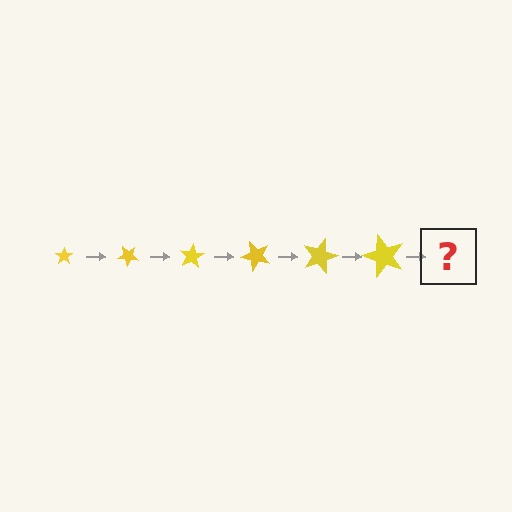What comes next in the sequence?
The next element should be a star, larger than the previous one and rotated 240 degrees from the start.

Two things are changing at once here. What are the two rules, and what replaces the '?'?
The two rules are that the star grows larger each step and it rotates 40 degrees each step. The '?' should be a star, larger than the previous one and rotated 240 degrees from the start.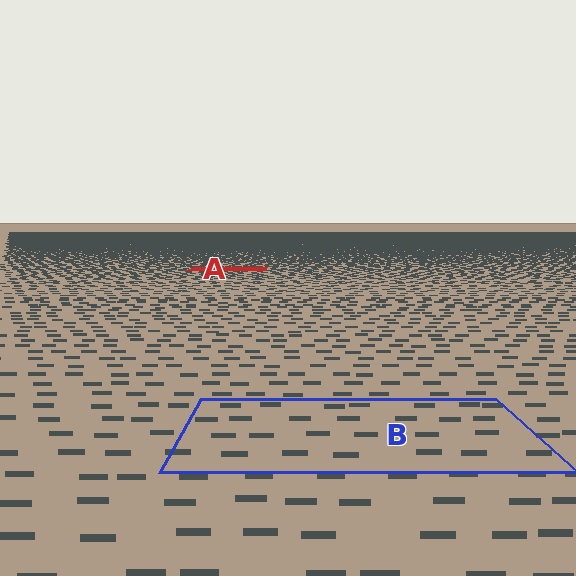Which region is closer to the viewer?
Region B is closer. The texture elements there are larger and more spread out.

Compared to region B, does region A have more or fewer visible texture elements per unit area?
Region A has more texture elements per unit area — they are packed more densely because it is farther away.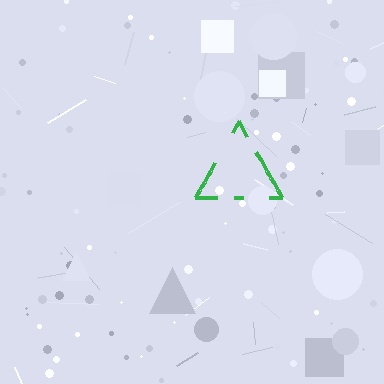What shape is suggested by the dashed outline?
The dashed outline suggests a triangle.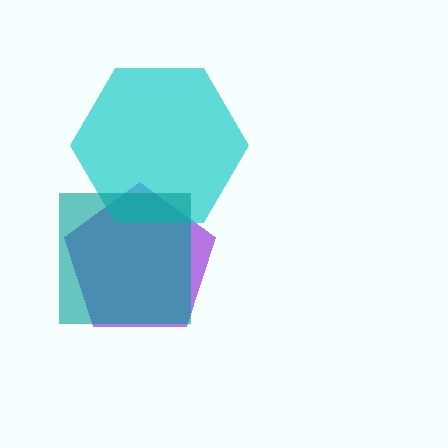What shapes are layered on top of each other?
The layered shapes are: a purple pentagon, a cyan hexagon, a teal square.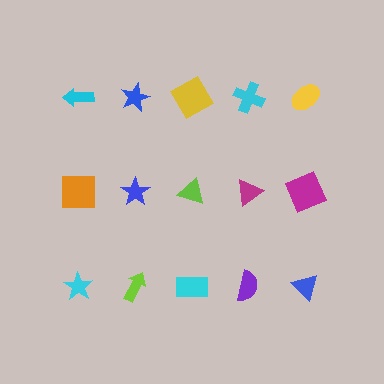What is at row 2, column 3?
A lime triangle.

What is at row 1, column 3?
A yellow square.